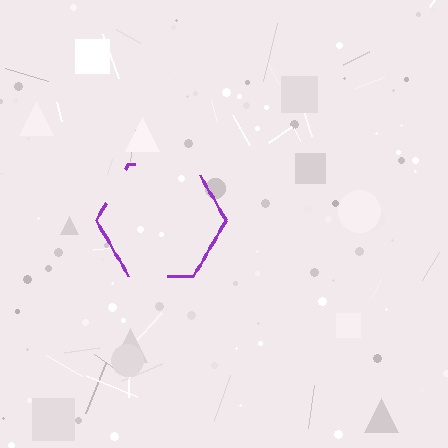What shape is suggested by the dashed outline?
The dashed outline suggests a hexagon.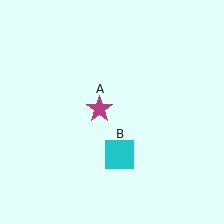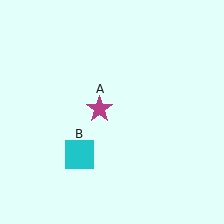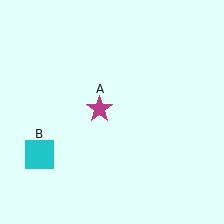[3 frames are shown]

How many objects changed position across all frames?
1 object changed position: cyan square (object B).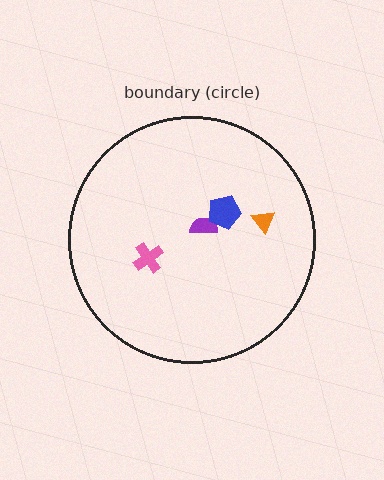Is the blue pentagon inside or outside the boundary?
Inside.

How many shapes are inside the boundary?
4 inside, 0 outside.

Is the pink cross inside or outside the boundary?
Inside.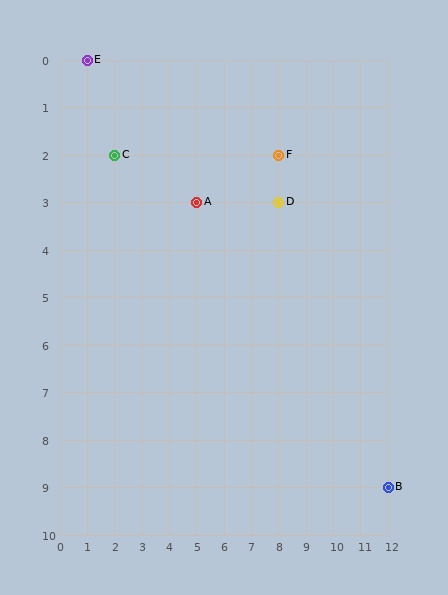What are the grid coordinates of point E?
Point E is at grid coordinates (1, 0).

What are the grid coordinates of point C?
Point C is at grid coordinates (2, 2).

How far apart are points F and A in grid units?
Points F and A are 3 columns and 1 row apart (about 3.2 grid units diagonally).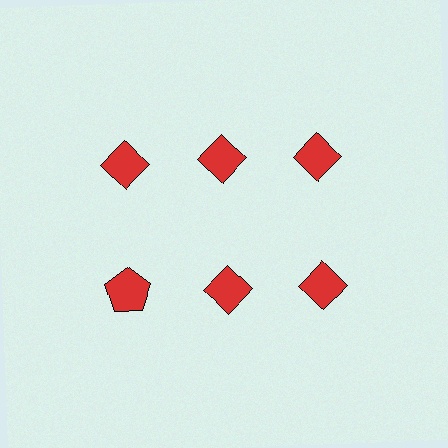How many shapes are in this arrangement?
There are 6 shapes arranged in a grid pattern.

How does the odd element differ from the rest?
It has a different shape: pentagon instead of diamond.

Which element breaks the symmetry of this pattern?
The red pentagon in the second row, leftmost column breaks the symmetry. All other shapes are red diamonds.